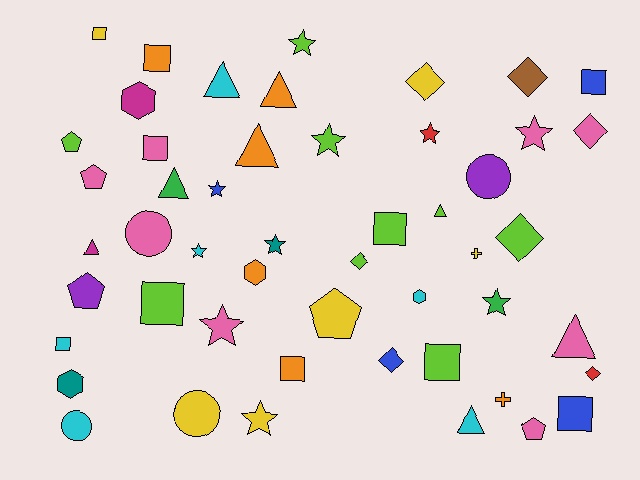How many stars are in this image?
There are 10 stars.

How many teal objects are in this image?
There are 2 teal objects.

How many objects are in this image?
There are 50 objects.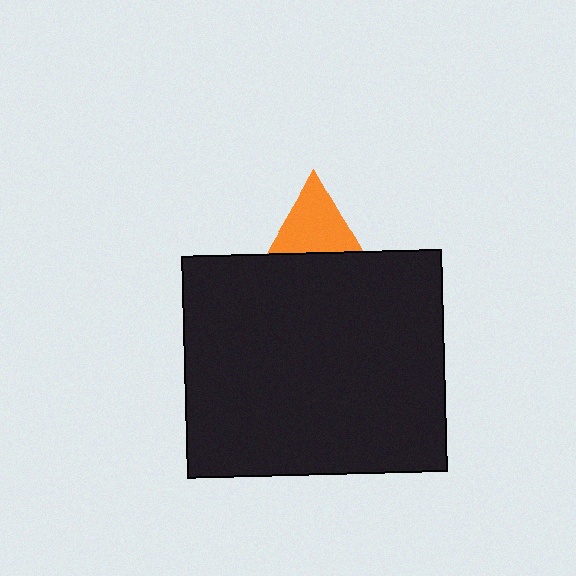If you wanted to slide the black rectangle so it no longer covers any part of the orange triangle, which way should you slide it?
Slide it down — that is the most direct way to separate the two shapes.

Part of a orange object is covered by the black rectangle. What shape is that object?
It is a triangle.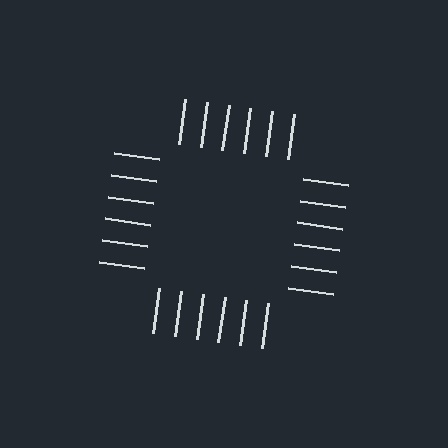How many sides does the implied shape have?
4 sides — the line-ends trace a square.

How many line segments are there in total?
24 — 6 along each of the 4 edges.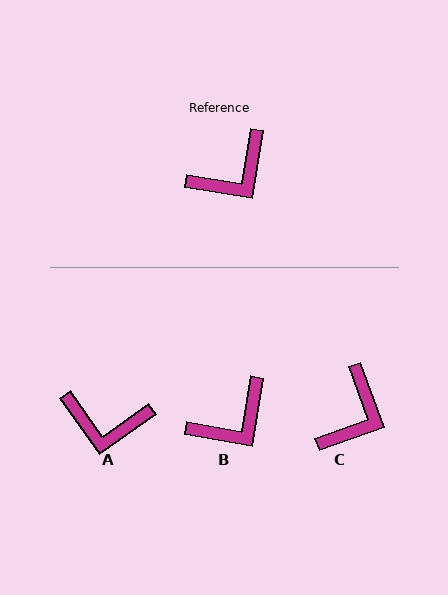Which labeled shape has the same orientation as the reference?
B.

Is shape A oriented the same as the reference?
No, it is off by about 45 degrees.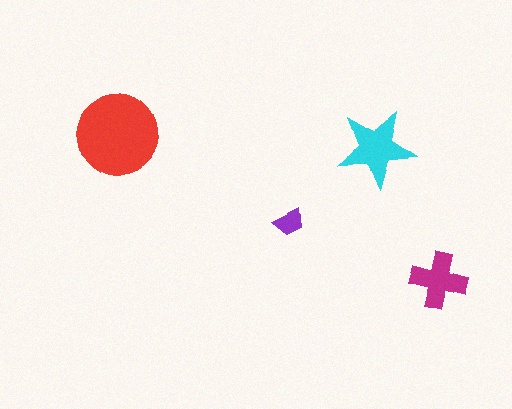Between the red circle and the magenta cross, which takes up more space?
The red circle.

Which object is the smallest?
The purple trapezoid.